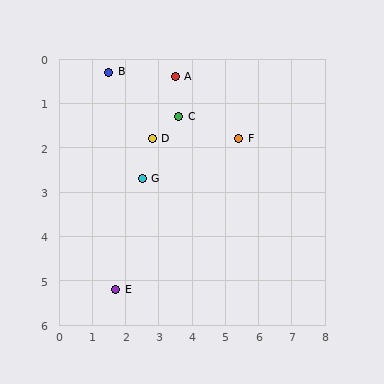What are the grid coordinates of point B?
Point B is at approximately (1.5, 0.3).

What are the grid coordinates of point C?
Point C is at approximately (3.6, 1.3).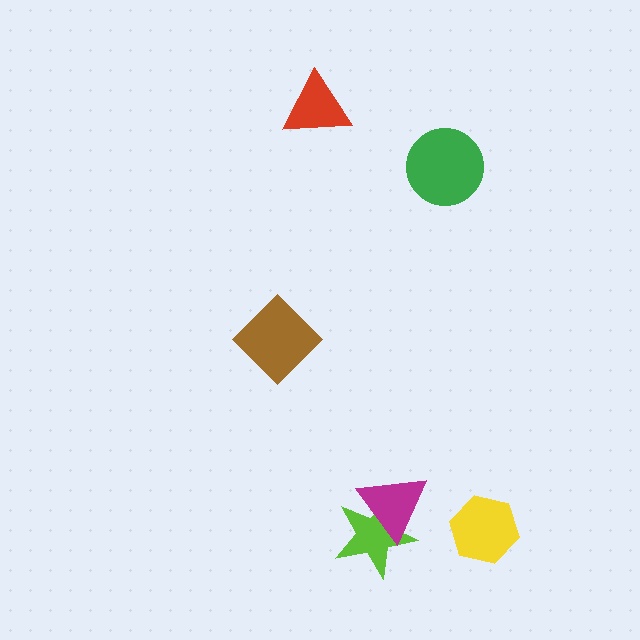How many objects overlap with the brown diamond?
0 objects overlap with the brown diamond.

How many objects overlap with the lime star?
1 object overlaps with the lime star.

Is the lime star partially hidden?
Yes, it is partially covered by another shape.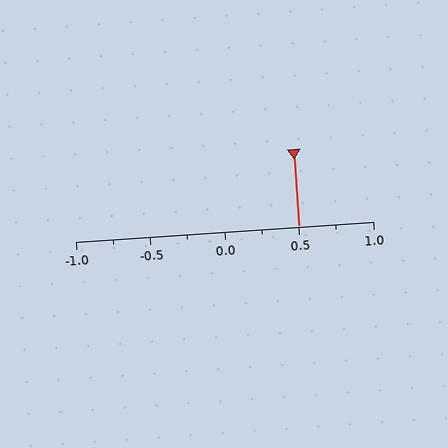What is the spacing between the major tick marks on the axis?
The major ticks are spaced 0.5 apart.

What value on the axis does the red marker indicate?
The marker indicates approximately 0.5.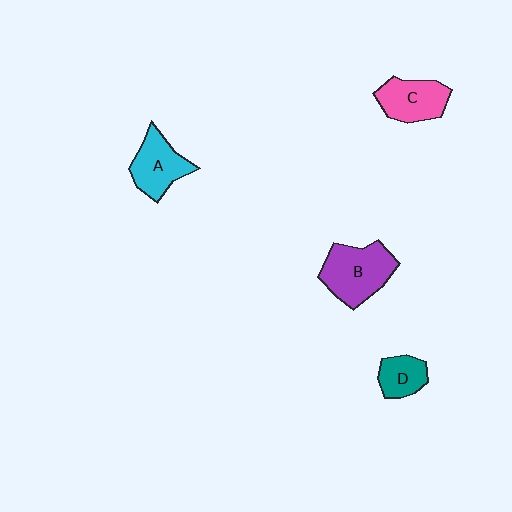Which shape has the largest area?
Shape B (purple).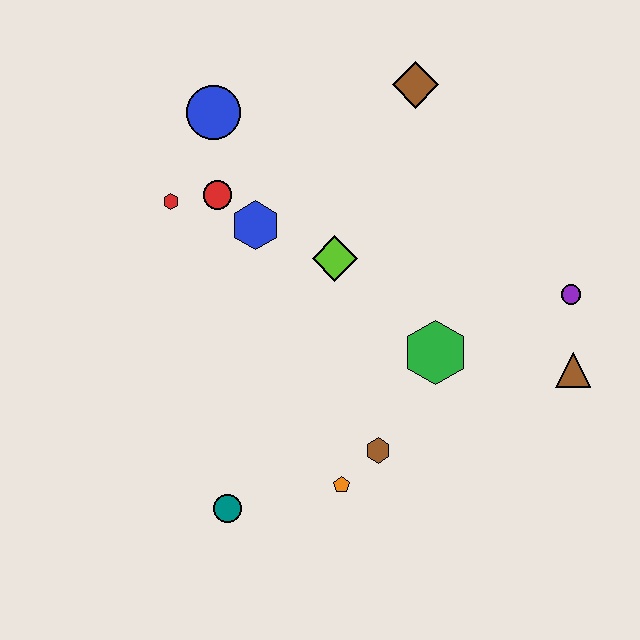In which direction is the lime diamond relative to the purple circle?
The lime diamond is to the left of the purple circle.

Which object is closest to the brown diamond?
The lime diamond is closest to the brown diamond.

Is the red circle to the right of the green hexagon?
No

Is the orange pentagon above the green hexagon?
No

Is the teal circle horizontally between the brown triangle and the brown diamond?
No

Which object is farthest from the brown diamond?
The teal circle is farthest from the brown diamond.